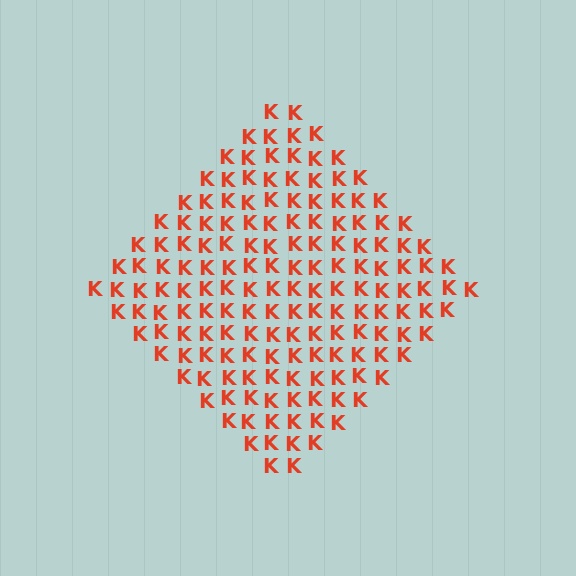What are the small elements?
The small elements are letter K's.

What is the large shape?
The large shape is a diamond.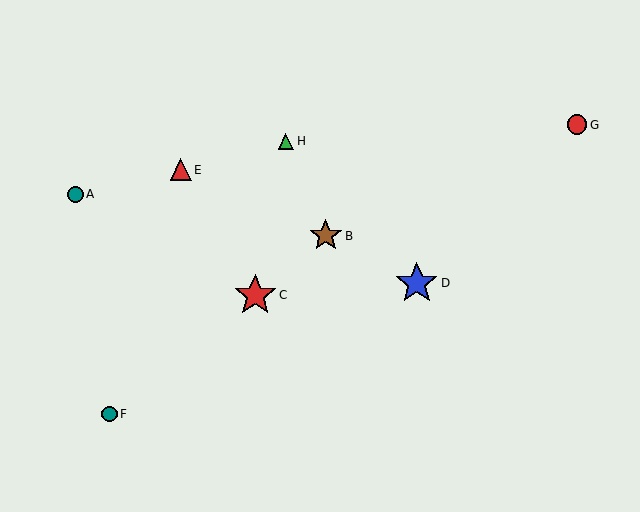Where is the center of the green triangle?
The center of the green triangle is at (286, 141).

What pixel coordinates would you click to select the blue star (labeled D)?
Click at (417, 284) to select the blue star D.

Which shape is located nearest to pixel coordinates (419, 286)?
The blue star (labeled D) at (417, 284) is nearest to that location.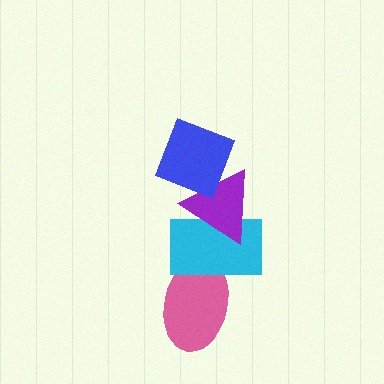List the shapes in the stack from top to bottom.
From top to bottom: the blue diamond, the purple triangle, the cyan rectangle, the pink ellipse.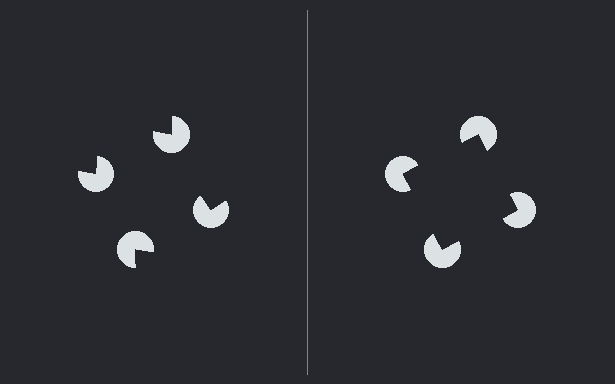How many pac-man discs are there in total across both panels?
8 — 4 on each side.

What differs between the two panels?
The pac-man discs are positioned identically on both sides; only the wedge orientations differ. On the right they align to a square; on the left they are misaligned.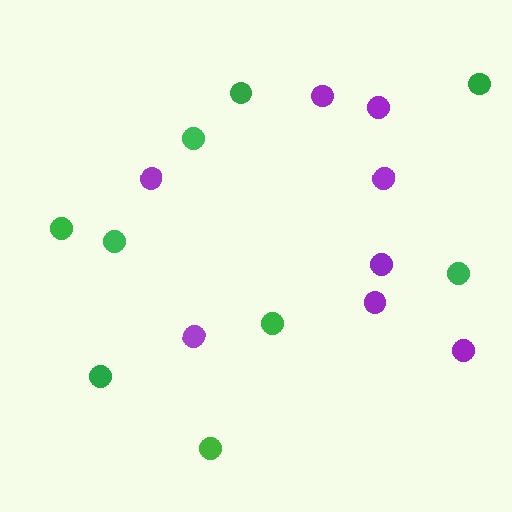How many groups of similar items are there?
There are 2 groups: one group of purple circles (8) and one group of green circles (9).